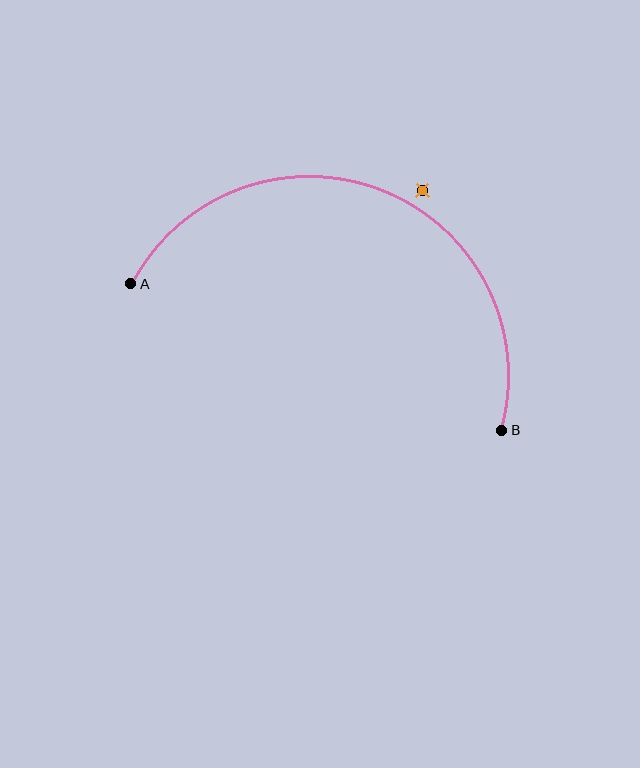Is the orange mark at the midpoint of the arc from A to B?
No — the orange mark does not lie on the arc at all. It sits slightly outside the curve.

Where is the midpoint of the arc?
The arc midpoint is the point on the curve farthest from the straight line joining A and B. It sits above that line.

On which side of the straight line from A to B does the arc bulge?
The arc bulges above the straight line connecting A and B.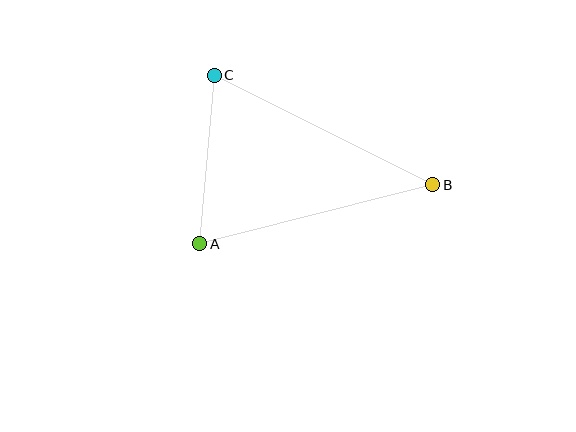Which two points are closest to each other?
Points A and C are closest to each other.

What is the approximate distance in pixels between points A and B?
The distance between A and B is approximately 240 pixels.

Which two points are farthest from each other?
Points B and C are farthest from each other.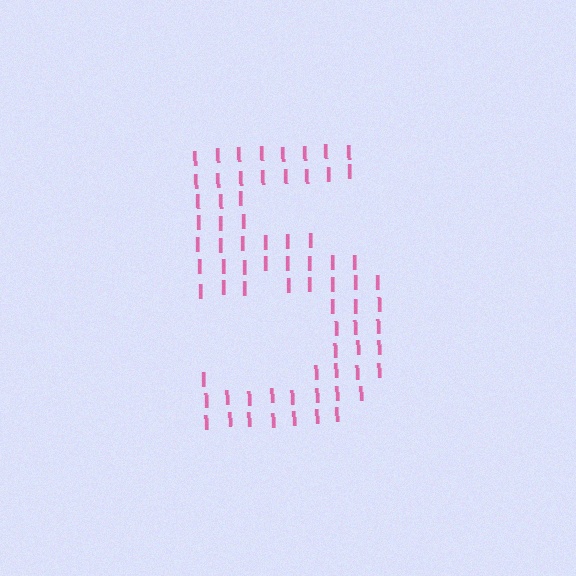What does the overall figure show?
The overall figure shows the digit 5.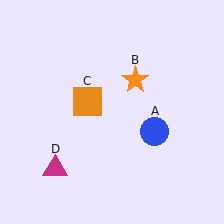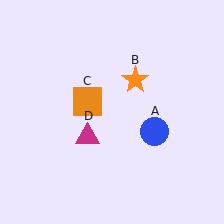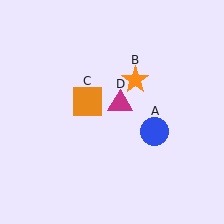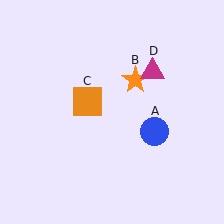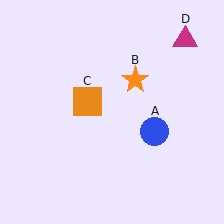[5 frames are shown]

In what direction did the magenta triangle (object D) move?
The magenta triangle (object D) moved up and to the right.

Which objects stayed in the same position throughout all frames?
Blue circle (object A) and orange star (object B) and orange square (object C) remained stationary.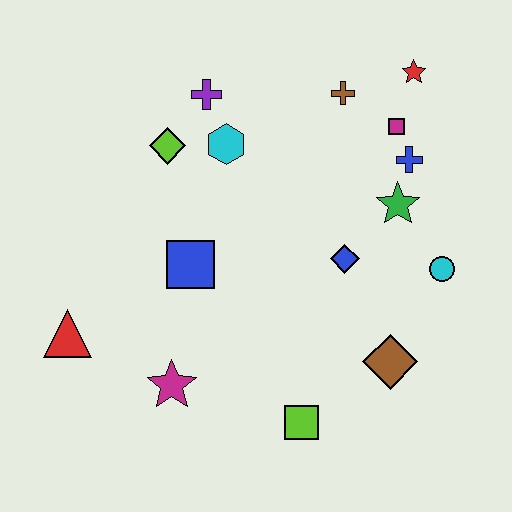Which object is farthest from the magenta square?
The red triangle is farthest from the magenta square.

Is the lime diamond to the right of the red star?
No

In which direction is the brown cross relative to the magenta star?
The brown cross is above the magenta star.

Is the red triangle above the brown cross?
No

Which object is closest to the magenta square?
The blue cross is closest to the magenta square.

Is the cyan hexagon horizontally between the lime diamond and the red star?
Yes